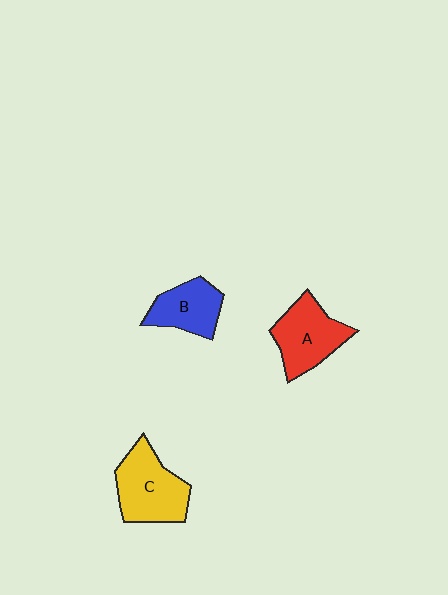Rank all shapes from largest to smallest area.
From largest to smallest: C (yellow), A (red), B (blue).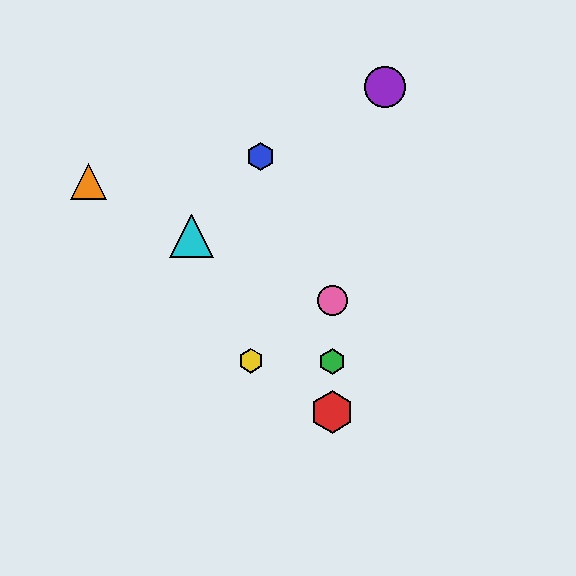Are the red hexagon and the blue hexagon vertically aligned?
No, the red hexagon is at x≈332 and the blue hexagon is at x≈260.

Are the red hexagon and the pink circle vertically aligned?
Yes, both are at x≈332.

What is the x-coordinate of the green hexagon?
The green hexagon is at x≈332.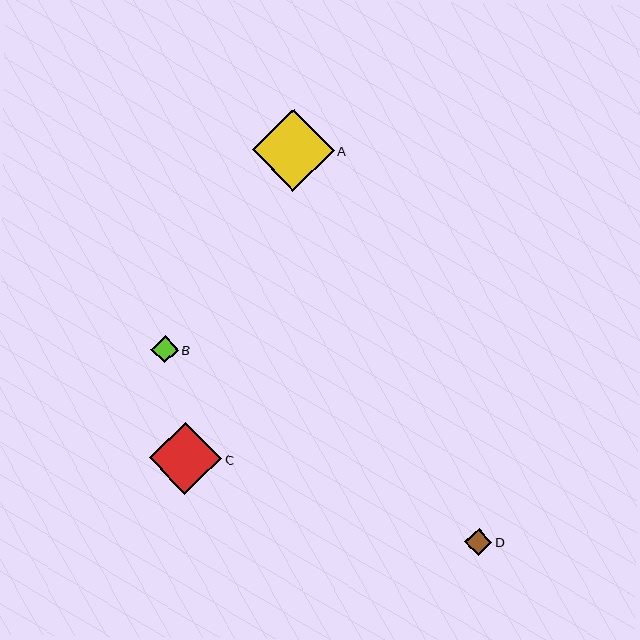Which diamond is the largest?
Diamond A is the largest with a size of approximately 82 pixels.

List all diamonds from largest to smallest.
From largest to smallest: A, C, B, D.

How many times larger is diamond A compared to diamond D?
Diamond A is approximately 3.0 times the size of diamond D.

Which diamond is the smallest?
Diamond D is the smallest with a size of approximately 27 pixels.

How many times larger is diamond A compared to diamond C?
Diamond A is approximately 1.1 times the size of diamond C.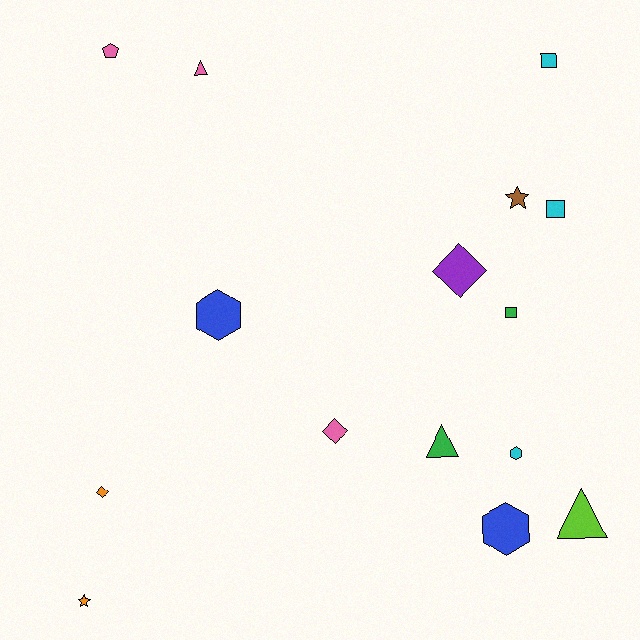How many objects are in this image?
There are 15 objects.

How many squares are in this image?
There are 3 squares.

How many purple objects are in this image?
There is 1 purple object.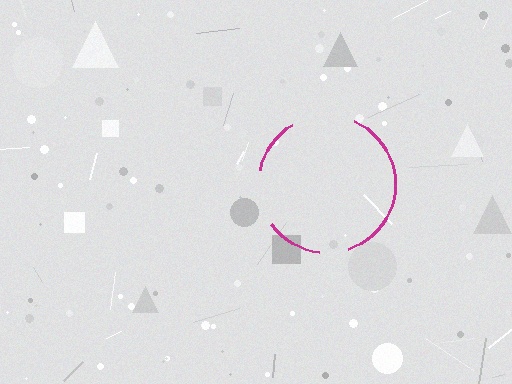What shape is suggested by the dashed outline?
The dashed outline suggests a circle.